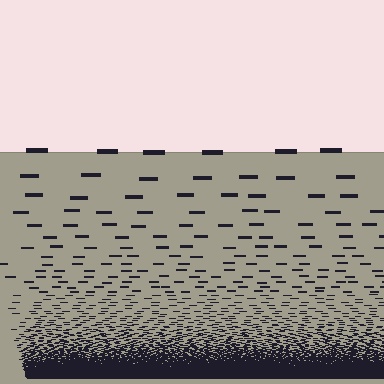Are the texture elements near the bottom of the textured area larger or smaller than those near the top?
Smaller. The gradient is inverted — elements near the bottom are smaller and denser.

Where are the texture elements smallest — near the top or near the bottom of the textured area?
Near the bottom.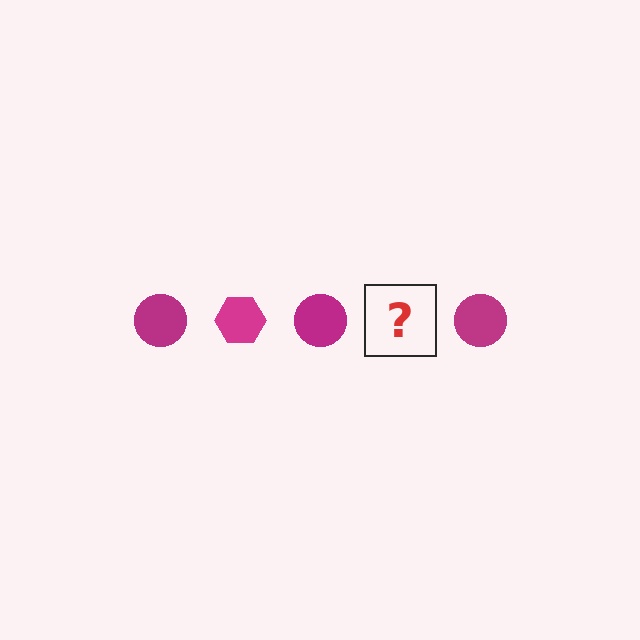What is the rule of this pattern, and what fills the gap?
The rule is that the pattern cycles through circle, hexagon shapes in magenta. The gap should be filled with a magenta hexagon.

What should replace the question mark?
The question mark should be replaced with a magenta hexagon.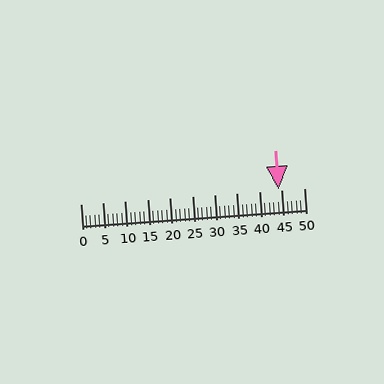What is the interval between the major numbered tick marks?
The major tick marks are spaced 5 units apart.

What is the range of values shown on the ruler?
The ruler shows values from 0 to 50.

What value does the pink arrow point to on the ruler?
The pink arrow points to approximately 44.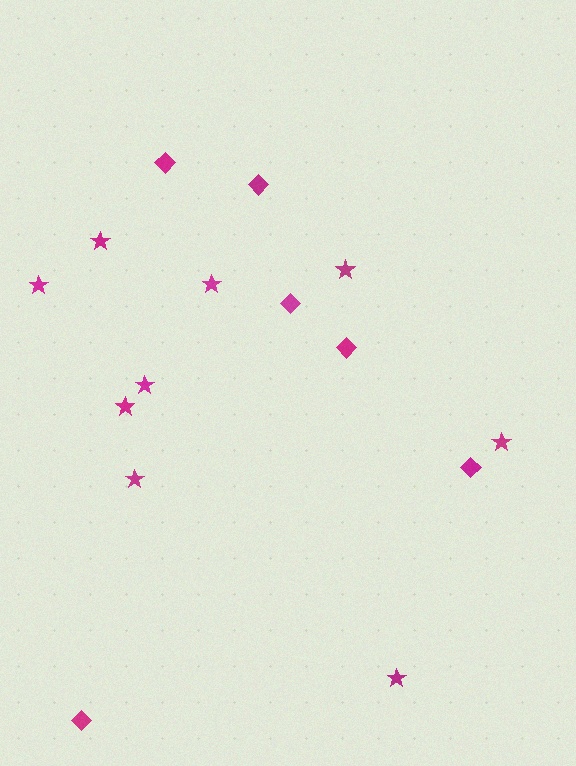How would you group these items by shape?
There are 2 groups: one group of diamonds (6) and one group of stars (9).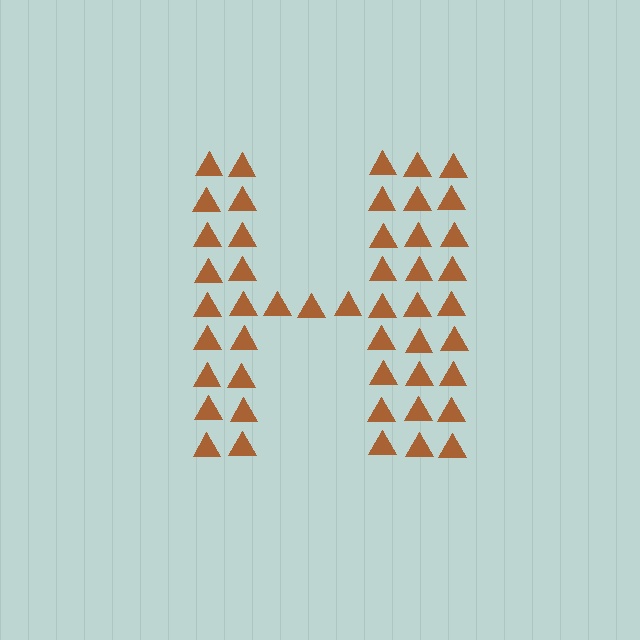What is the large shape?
The large shape is the letter H.